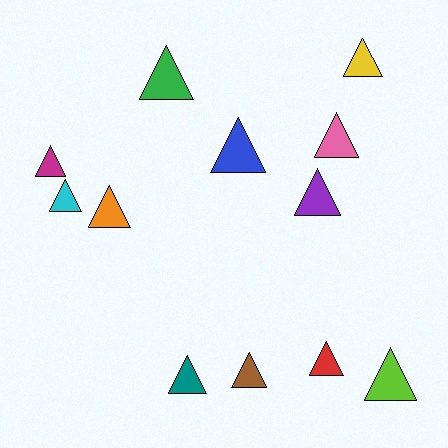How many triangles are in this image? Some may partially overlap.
There are 12 triangles.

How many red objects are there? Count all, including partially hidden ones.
There is 1 red object.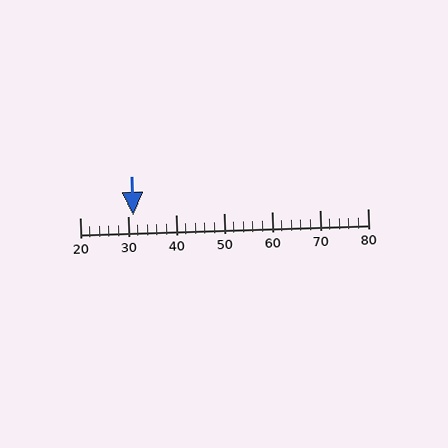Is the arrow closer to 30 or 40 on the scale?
The arrow is closer to 30.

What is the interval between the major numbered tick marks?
The major tick marks are spaced 10 units apart.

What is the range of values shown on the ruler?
The ruler shows values from 20 to 80.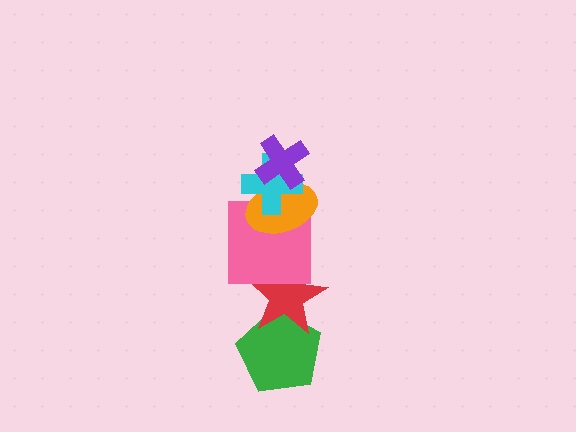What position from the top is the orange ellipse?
The orange ellipse is 3rd from the top.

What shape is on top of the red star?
The pink square is on top of the red star.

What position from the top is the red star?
The red star is 5th from the top.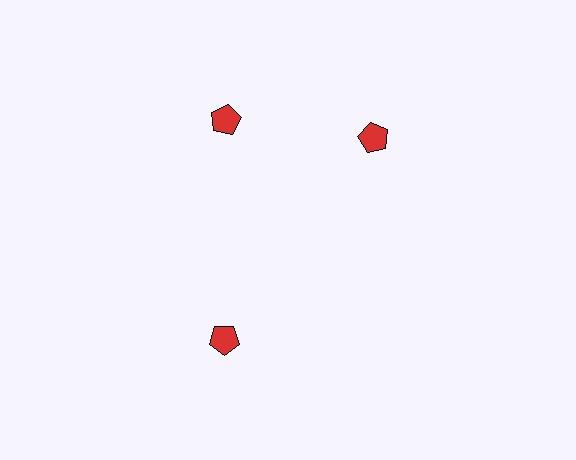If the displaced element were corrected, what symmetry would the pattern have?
It would have 3-fold rotational symmetry — the pattern would map onto itself every 120 degrees.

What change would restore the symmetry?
The symmetry would be restored by rotating it back into even spacing with its neighbors so that all 3 pentagons sit at equal angles and equal distance from the center.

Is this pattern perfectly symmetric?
No. The 3 red pentagons are arranged in a ring, but one element near the 3 o'clock position is rotated out of alignment along the ring, breaking the 3-fold rotational symmetry.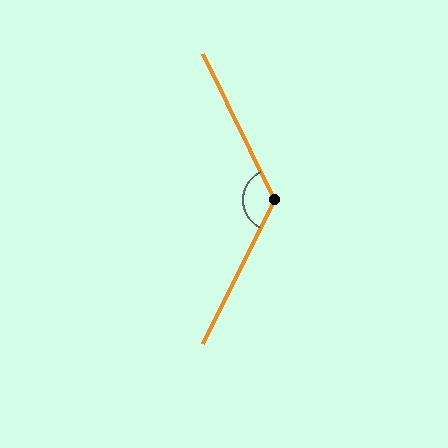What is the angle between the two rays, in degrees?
Approximately 128 degrees.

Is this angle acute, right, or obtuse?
It is obtuse.